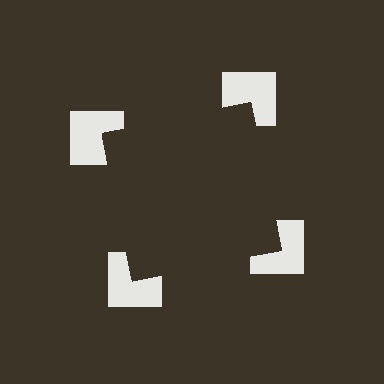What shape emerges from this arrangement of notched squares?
An illusory square — its edges are inferred from the aligned wedge cuts in the notched squares, not physically drawn.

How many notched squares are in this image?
There are 4 — one at each vertex of the illusory square.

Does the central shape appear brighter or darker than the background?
It typically appears slightly darker than the background, even though no actual brightness change is drawn.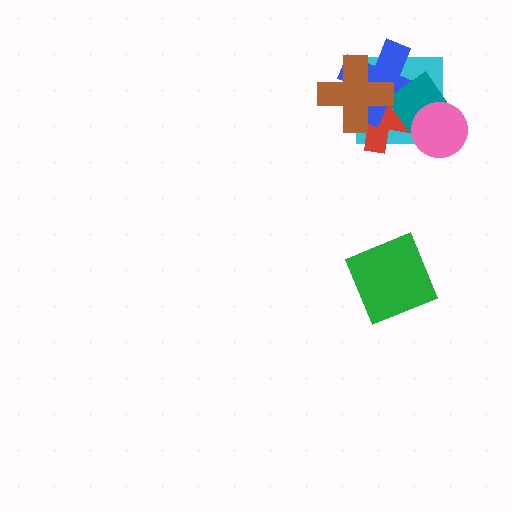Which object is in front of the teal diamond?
The pink circle is in front of the teal diamond.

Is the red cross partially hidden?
Yes, it is partially covered by another shape.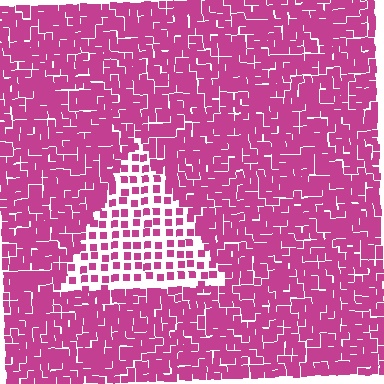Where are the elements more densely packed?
The elements are more densely packed outside the triangle boundary.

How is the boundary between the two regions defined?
The boundary is defined by a change in element density (approximately 2.3x ratio). All elements are the same color, size, and shape.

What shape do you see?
I see a triangle.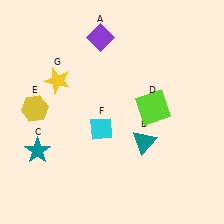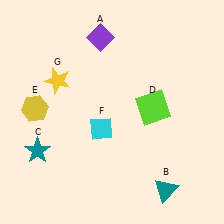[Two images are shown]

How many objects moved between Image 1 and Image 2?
1 object moved between the two images.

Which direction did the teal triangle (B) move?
The teal triangle (B) moved down.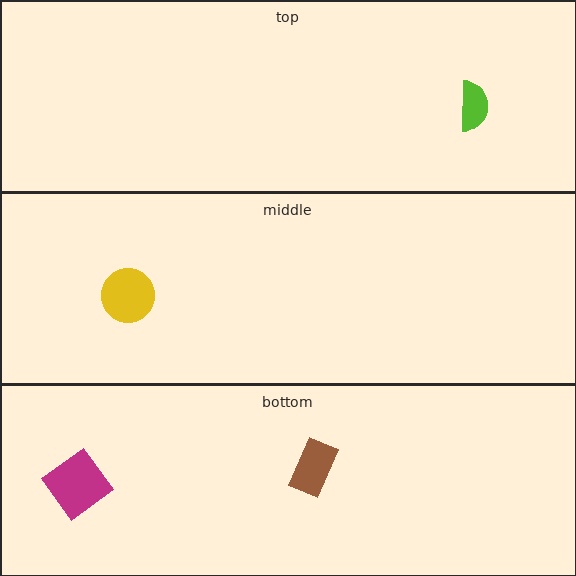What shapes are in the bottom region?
The magenta diamond, the brown rectangle.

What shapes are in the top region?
The lime semicircle.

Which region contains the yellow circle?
The middle region.